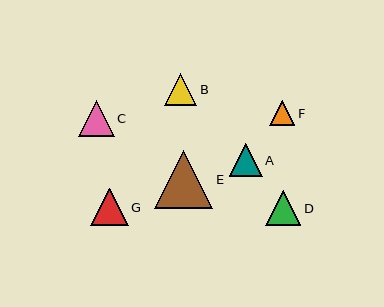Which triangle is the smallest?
Triangle F is the smallest with a size of approximately 25 pixels.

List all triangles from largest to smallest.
From largest to smallest: E, G, C, D, A, B, F.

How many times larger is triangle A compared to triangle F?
Triangle A is approximately 1.3 times the size of triangle F.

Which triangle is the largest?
Triangle E is the largest with a size of approximately 58 pixels.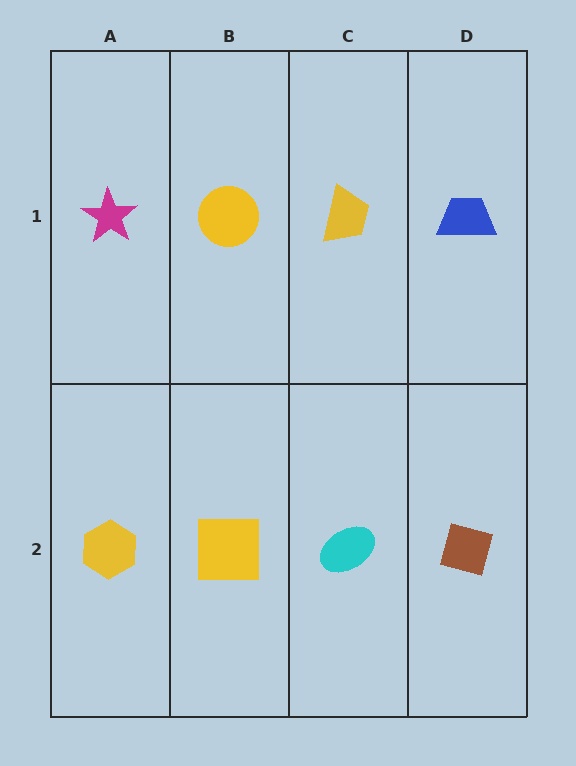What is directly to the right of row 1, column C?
A blue trapezoid.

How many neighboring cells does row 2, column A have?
2.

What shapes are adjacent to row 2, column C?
A yellow trapezoid (row 1, column C), a yellow square (row 2, column B), a brown square (row 2, column D).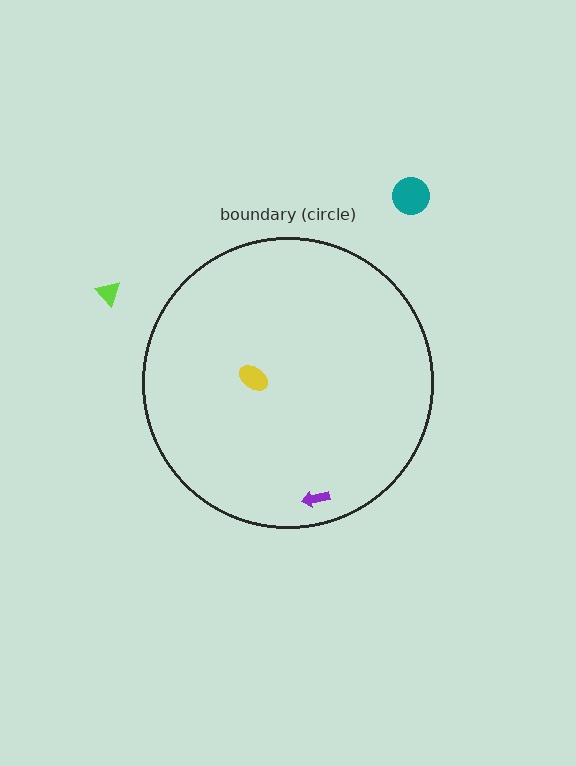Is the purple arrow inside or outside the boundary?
Inside.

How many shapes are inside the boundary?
2 inside, 2 outside.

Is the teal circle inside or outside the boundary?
Outside.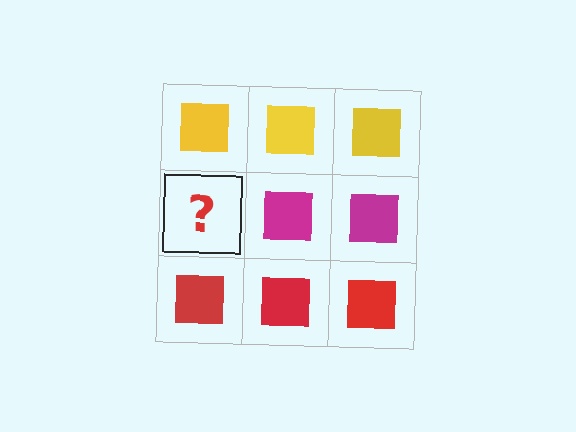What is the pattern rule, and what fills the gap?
The rule is that each row has a consistent color. The gap should be filled with a magenta square.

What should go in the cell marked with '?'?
The missing cell should contain a magenta square.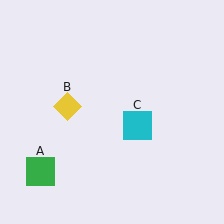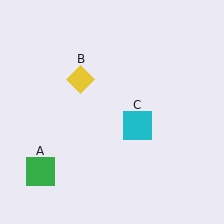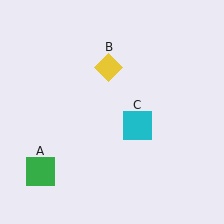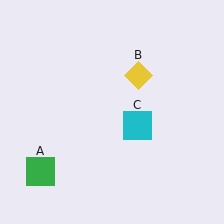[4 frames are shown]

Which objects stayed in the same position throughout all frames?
Green square (object A) and cyan square (object C) remained stationary.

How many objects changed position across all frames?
1 object changed position: yellow diamond (object B).